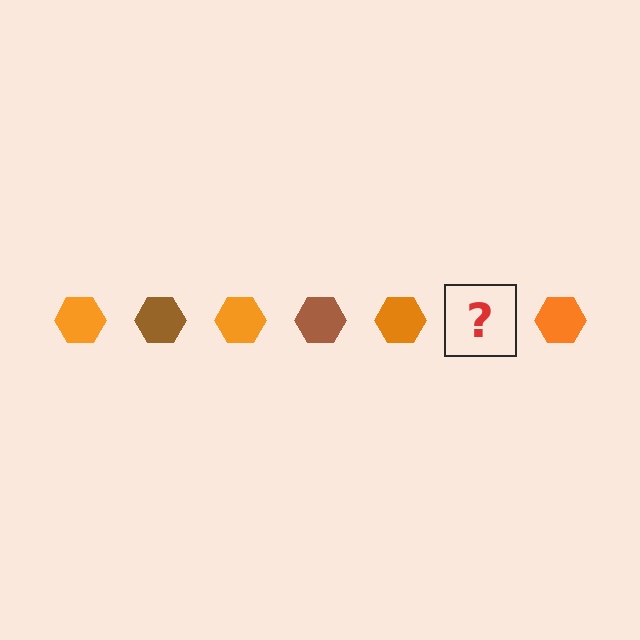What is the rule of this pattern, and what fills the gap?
The rule is that the pattern cycles through orange, brown hexagons. The gap should be filled with a brown hexagon.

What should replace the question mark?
The question mark should be replaced with a brown hexagon.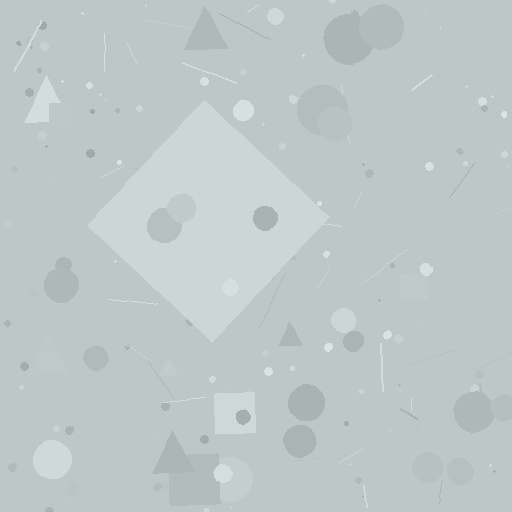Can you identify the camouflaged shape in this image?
The camouflaged shape is a diamond.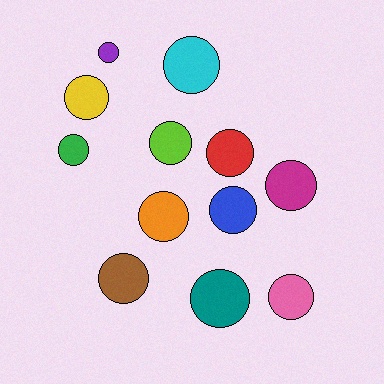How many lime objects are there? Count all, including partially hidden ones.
There is 1 lime object.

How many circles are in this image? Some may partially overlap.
There are 12 circles.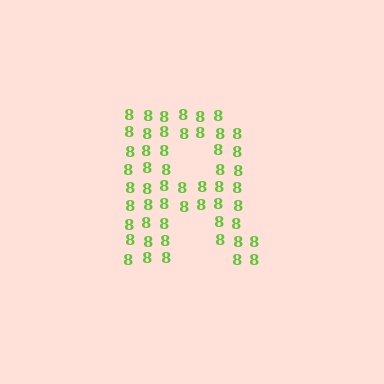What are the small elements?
The small elements are digit 8's.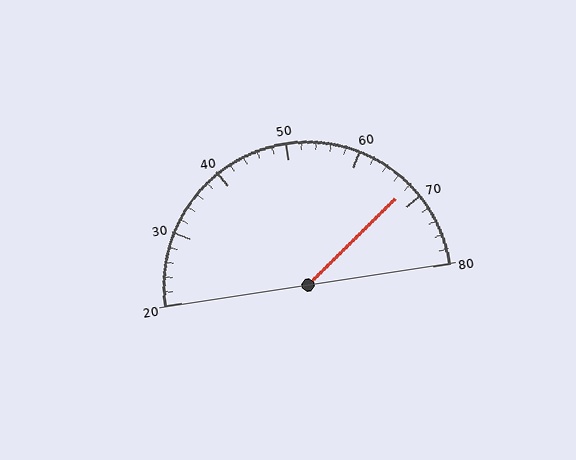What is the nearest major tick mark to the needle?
The nearest major tick mark is 70.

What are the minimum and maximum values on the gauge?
The gauge ranges from 20 to 80.